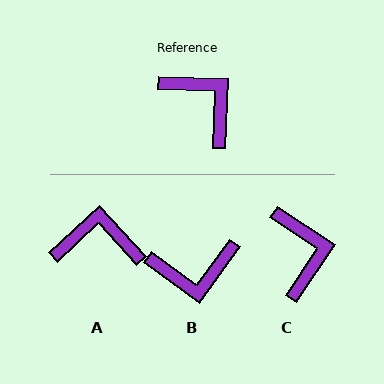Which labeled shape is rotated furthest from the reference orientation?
B, about 124 degrees away.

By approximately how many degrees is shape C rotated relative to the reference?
Approximately 32 degrees clockwise.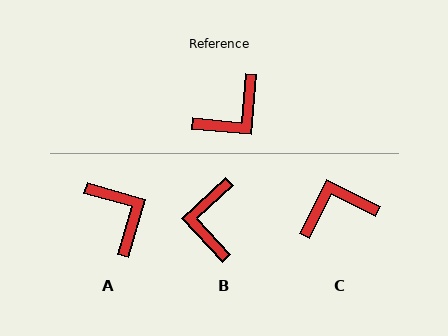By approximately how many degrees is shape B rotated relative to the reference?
Approximately 132 degrees clockwise.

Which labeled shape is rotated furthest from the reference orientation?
C, about 159 degrees away.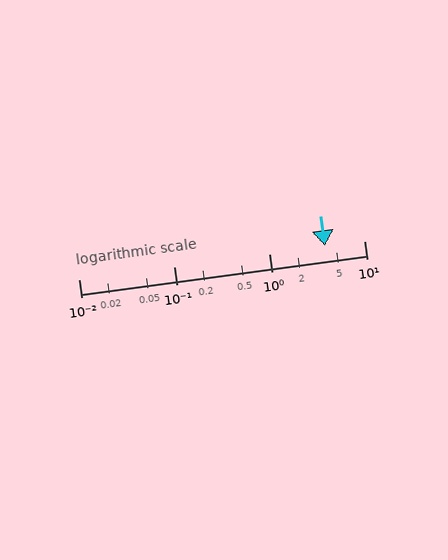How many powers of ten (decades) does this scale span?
The scale spans 3 decades, from 0.01 to 10.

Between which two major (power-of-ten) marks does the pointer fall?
The pointer is between 1 and 10.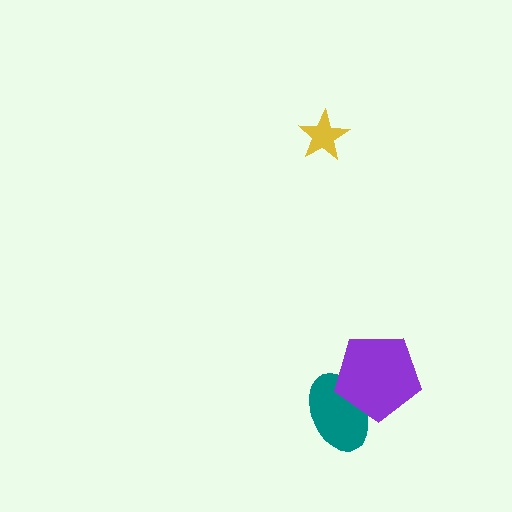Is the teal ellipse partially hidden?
Yes, it is partially covered by another shape.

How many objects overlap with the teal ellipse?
1 object overlaps with the teal ellipse.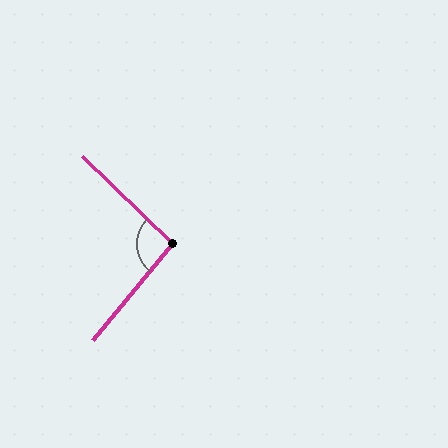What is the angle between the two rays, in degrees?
Approximately 95 degrees.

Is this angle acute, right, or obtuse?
It is approximately a right angle.